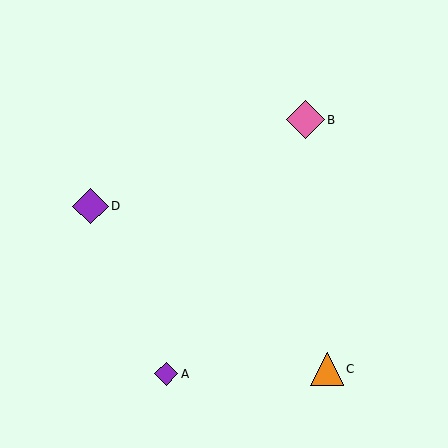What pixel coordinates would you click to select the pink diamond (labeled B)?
Click at (305, 120) to select the pink diamond B.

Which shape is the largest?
The pink diamond (labeled B) is the largest.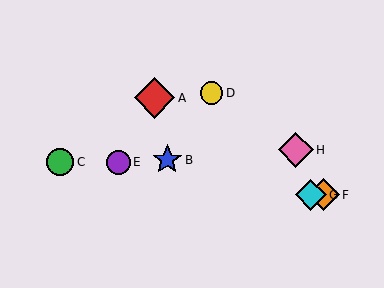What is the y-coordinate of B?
Object B is at y≈160.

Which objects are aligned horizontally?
Objects F, G are aligned horizontally.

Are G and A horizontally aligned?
No, G is at y≈195 and A is at y≈98.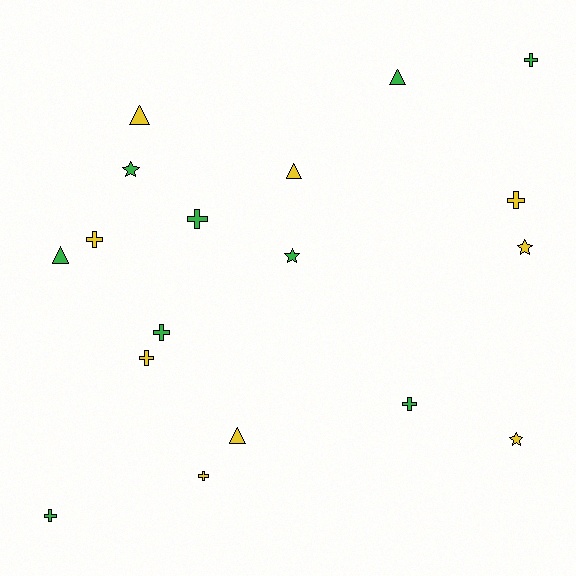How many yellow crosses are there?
There are 4 yellow crosses.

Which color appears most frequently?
Yellow, with 9 objects.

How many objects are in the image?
There are 18 objects.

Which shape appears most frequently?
Cross, with 9 objects.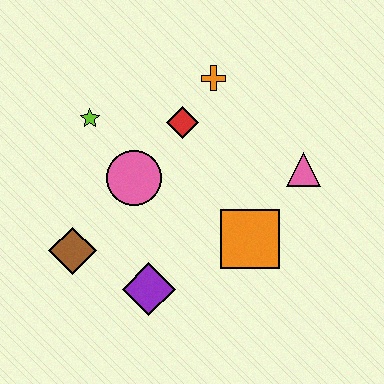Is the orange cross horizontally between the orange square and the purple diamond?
Yes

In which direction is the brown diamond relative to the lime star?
The brown diamond is below the lime star.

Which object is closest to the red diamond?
The orange cross is closest to the red diamond.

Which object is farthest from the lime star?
The pink triangle is farthest from the lime star.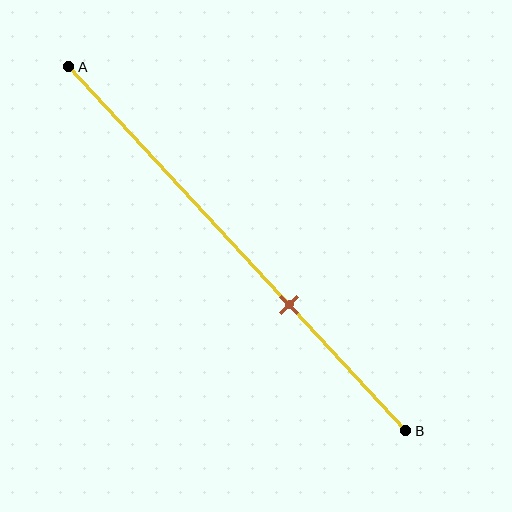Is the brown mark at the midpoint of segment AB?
No, the mark is at about 65% from A, not at the 50% midpoint.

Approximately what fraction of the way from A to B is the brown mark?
The brown mark is approximately 65% of the way from A to B.